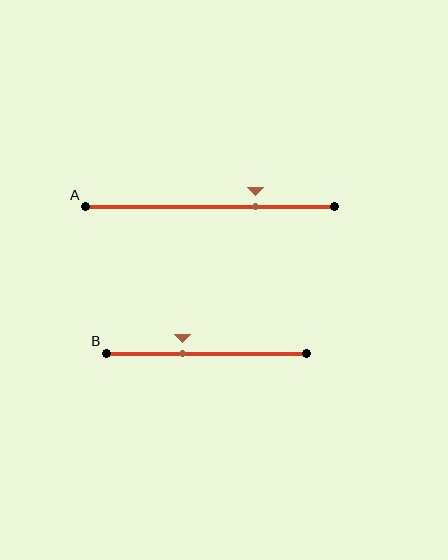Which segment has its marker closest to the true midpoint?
Segment B has its marker closest to the true midpoint.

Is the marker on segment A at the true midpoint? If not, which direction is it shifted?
No, the marker on segment A is shifted to the right by about 18% of the segment length.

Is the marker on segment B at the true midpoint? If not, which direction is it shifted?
No, the marker on segment B is shifted to the left by about 12% of the segment length.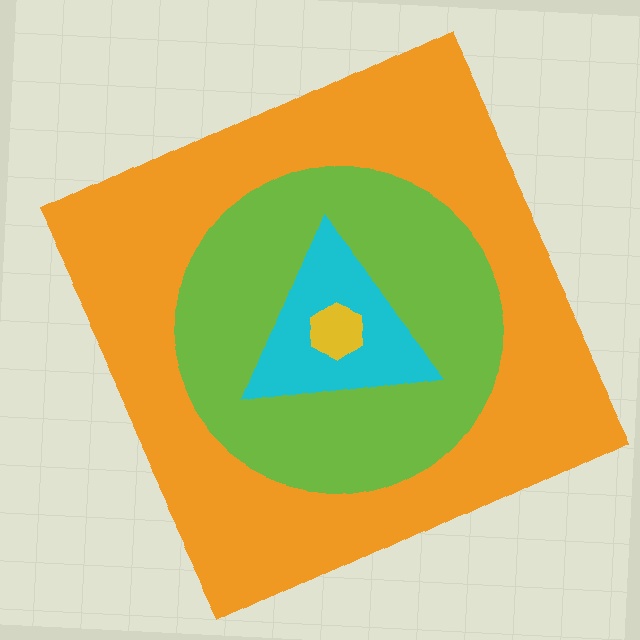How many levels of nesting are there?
4.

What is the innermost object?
The yellow hexagon.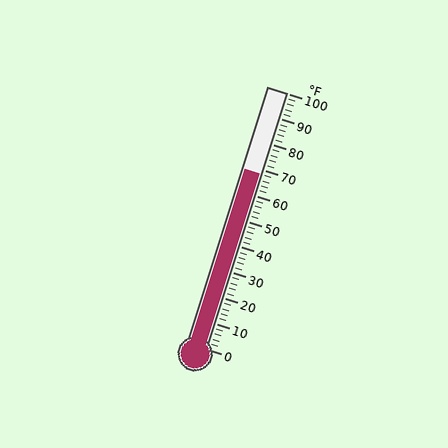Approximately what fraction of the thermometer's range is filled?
The thermometer is filled to approximately 70% of its range.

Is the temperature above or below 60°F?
The temperature is above 60°F.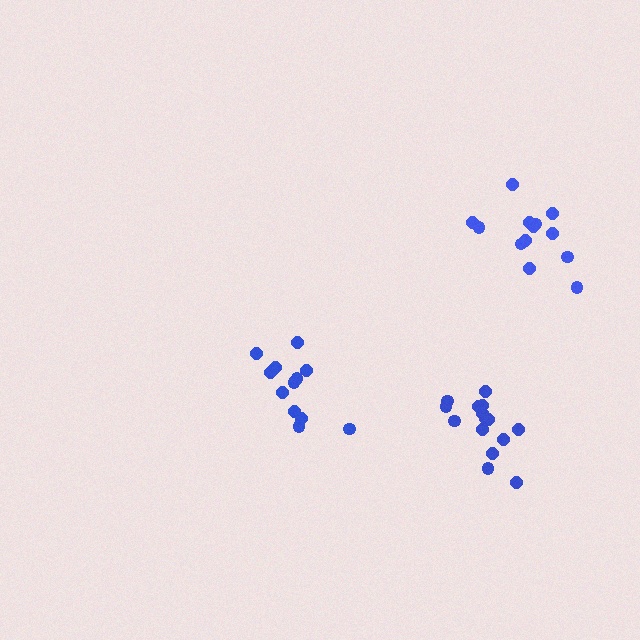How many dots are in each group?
Group 1: 13 dots, Group 2: 12 dots, Group 3: 15 dots (40 total).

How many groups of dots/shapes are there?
There are 3 groups.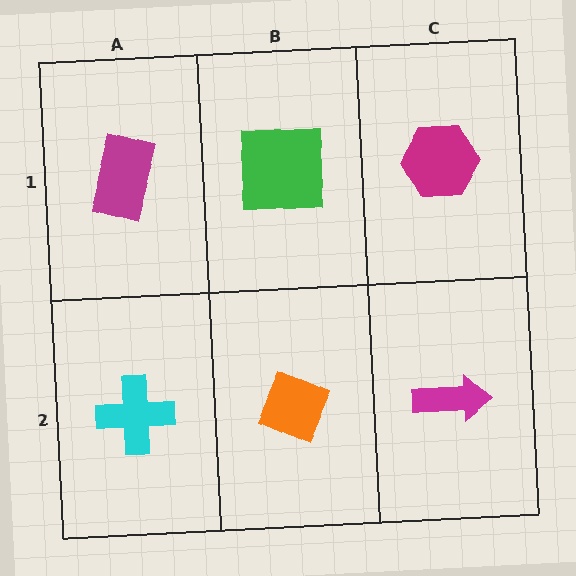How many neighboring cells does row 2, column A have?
2.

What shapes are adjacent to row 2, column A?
A magenta rectangle (row 1, column A), an orange diamond (row 2, column B).